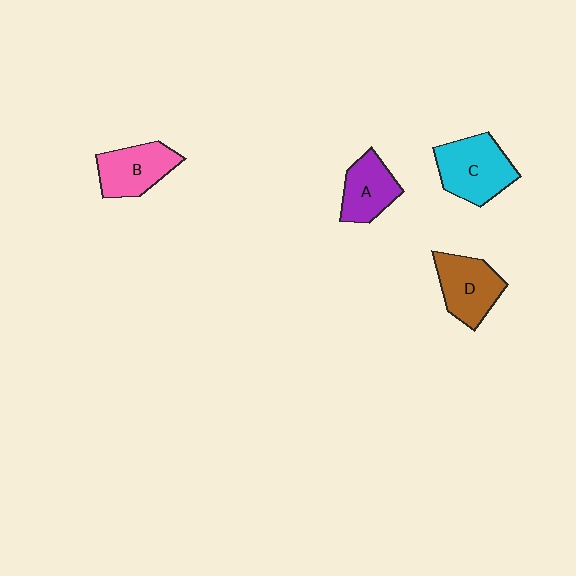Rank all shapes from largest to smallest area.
From largest to smallest: C (cyan), D (brown), B (pink), A (purple).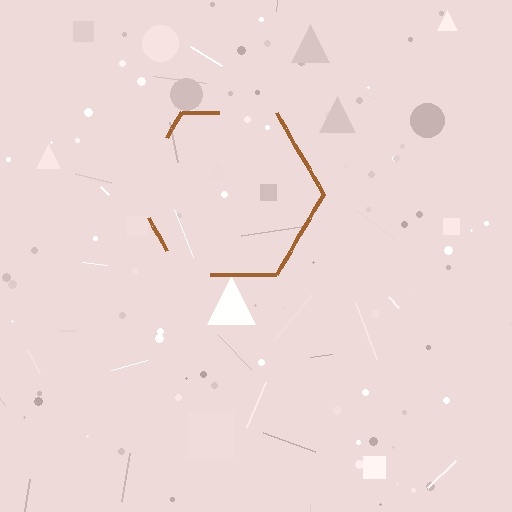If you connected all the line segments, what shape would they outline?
They would outline a hexagon.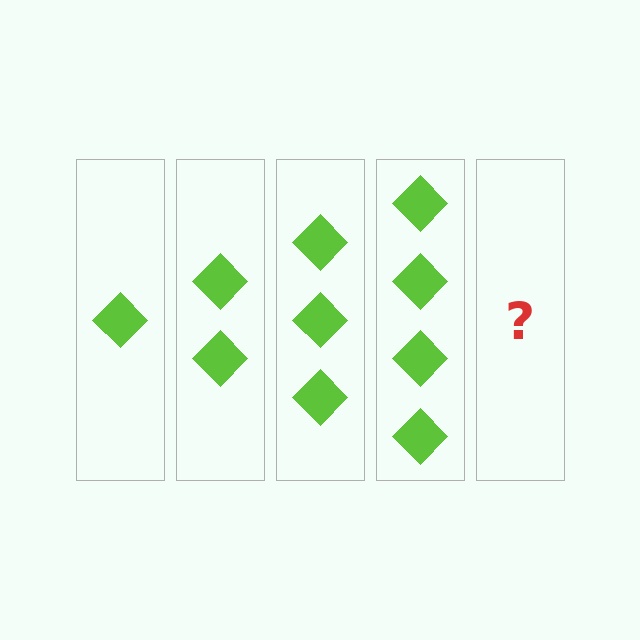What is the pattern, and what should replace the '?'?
The pattern is that each step adds one more diamond. The '?' should be 5 diamonds.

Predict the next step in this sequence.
The next step is 5 diamonds.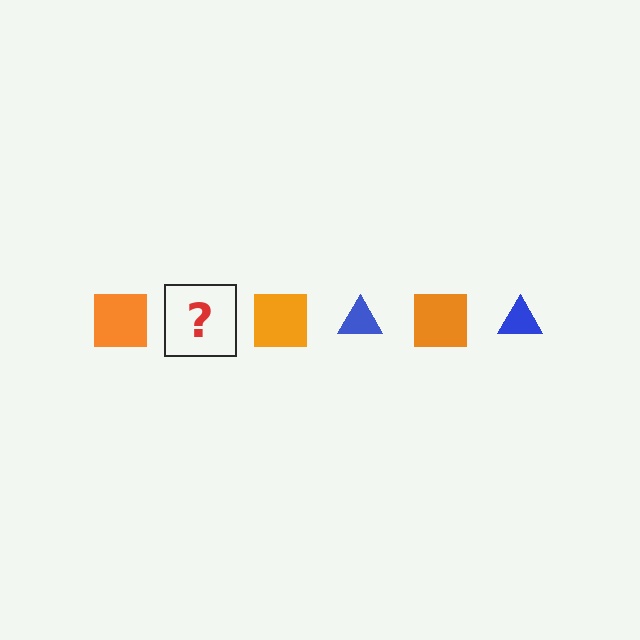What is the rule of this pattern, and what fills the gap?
The rule is that the pattern alternates between orange square and blue triangle. The gap should be filled with a blue triangle.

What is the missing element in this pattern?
The missing element is a blue triangle.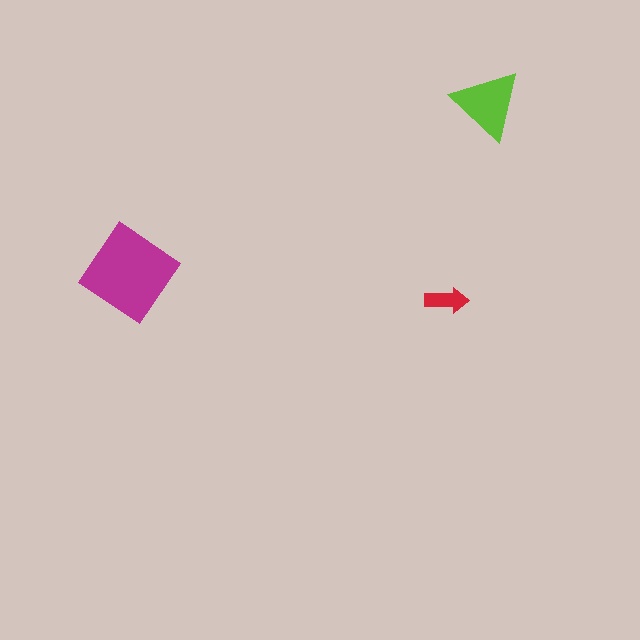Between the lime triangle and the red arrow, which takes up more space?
The lime triangle.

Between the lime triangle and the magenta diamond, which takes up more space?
The magenta diamond.